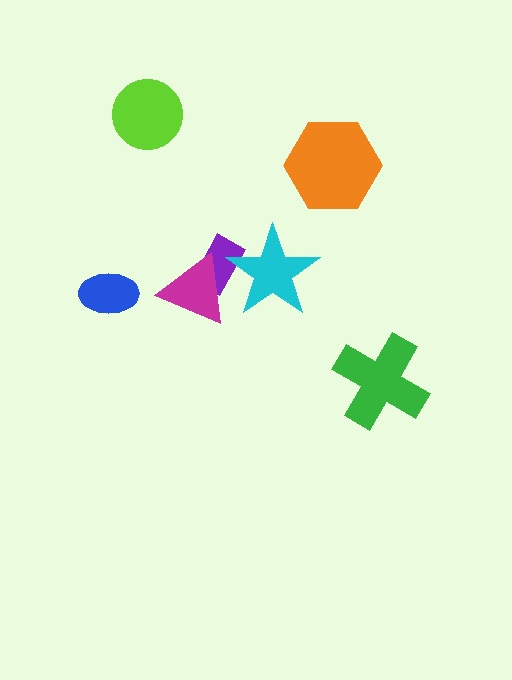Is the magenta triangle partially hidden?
Yes, it is partially covered by another shape.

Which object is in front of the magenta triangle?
The cyan star is in front of the magenta triangle.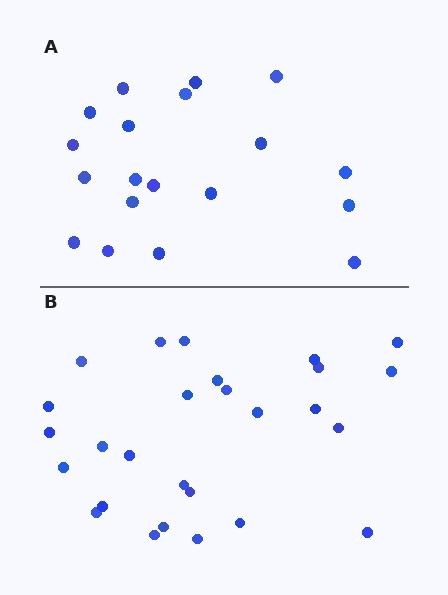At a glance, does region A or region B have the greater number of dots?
Region B (the bottom region) has more dots.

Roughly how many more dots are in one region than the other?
Region B has roughly 8 or so more dots than region A.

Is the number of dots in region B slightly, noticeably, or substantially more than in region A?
Region B has noticeably more, but not dramatically so. The ratio is roughly 1.4 to 1.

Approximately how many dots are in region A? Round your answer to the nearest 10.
About 20 dots. (The exact count is 19, which rounds to 20.)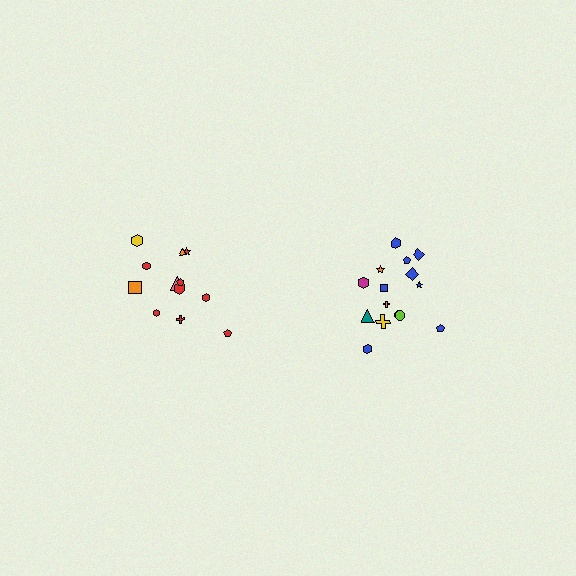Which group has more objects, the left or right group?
The right group.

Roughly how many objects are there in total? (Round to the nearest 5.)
Roughly 25 objects in total.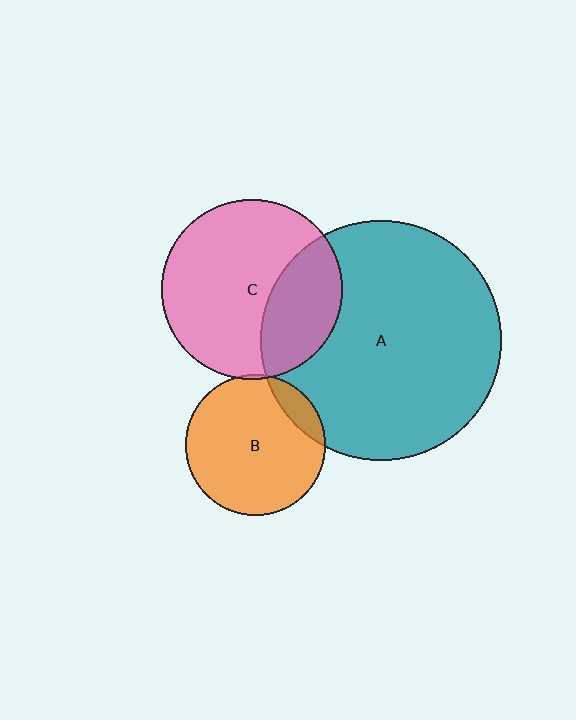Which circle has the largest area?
Circle A (teal).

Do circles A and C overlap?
Yes.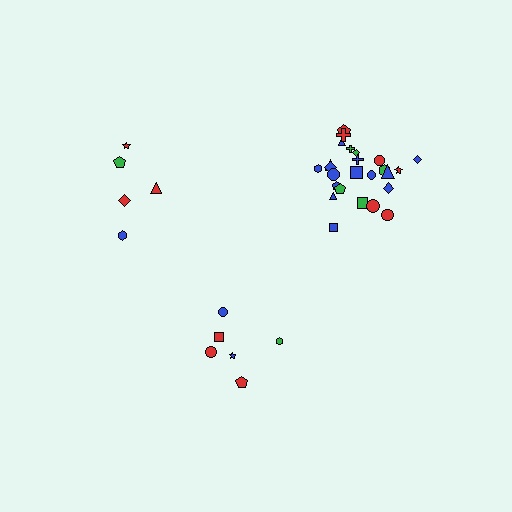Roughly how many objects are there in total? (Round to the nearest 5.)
Roughly 35 objects in total.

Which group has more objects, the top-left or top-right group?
The top-right group.